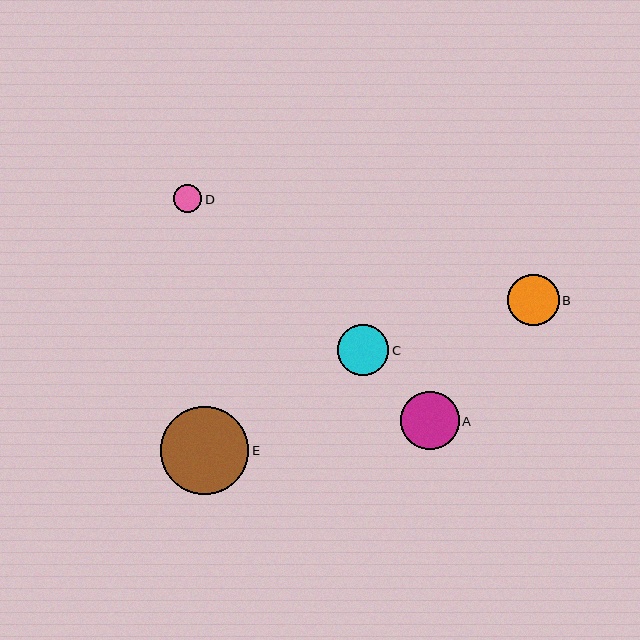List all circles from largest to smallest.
From largest to smallest: E, A, B, C, D.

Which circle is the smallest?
Circle D is the smallest with a size of approximately 28 pixels.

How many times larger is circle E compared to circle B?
Circle E is approximately 1.7 times the size of circle B.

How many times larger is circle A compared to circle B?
Circle A is approximately 1.1 times the size of circle B.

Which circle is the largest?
Circle E is the largest with a size of approximately 88 pixels.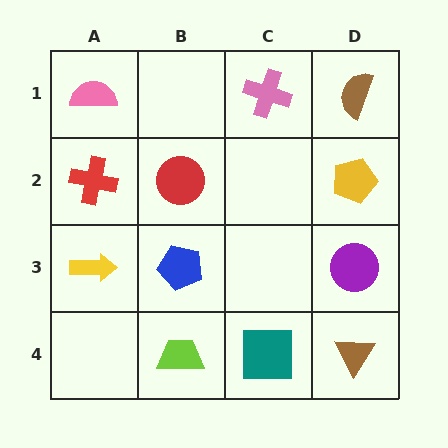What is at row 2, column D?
A yellow pentagon.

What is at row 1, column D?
A brown semicircle.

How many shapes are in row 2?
3 shapes.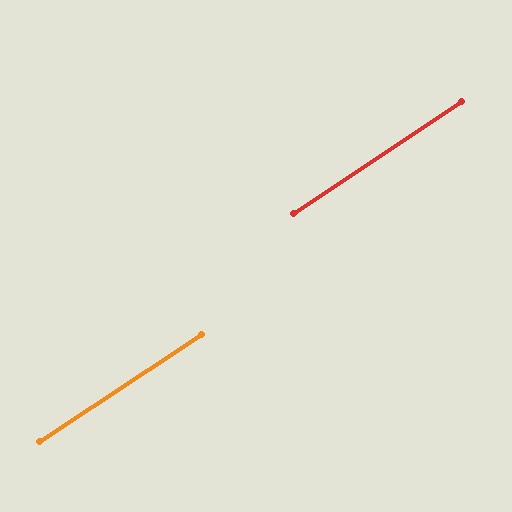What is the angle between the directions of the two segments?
Approximately 0 degrees.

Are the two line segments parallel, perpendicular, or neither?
Parallel — their directions differ by only 0.1°.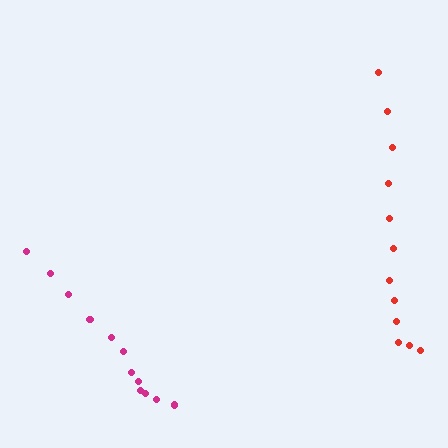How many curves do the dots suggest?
There are 2 distinct paths.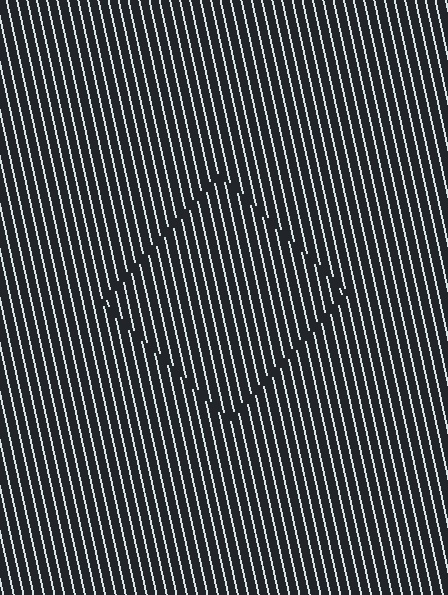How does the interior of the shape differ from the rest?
The interior of the shape contains the same grating, shifted by half a period — the contour is defined by the phase discontinuity where line-ends from the inner and outer gratings abut.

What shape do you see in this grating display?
An illusory square. The interior of the shape contains the same grating, shifted by half a period — the contour is defined by the phase discontinuity where line-ends from the inner and outer gratings abut.